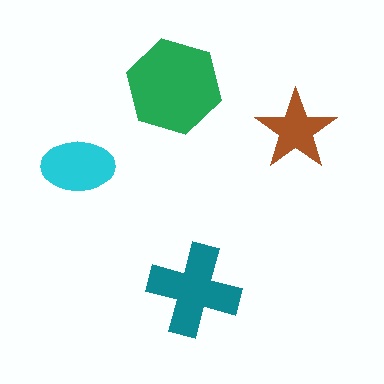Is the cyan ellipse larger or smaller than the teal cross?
Smaller.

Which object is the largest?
The green hexagon.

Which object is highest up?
The green hexagon is topmost.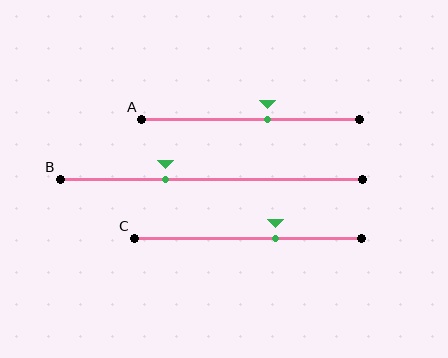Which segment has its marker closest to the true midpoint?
Segment A has its marker closest to the true midpoint.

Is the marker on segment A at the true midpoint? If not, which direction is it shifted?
No, the marker on segment A is shifted to the right by about 8% of the segment length.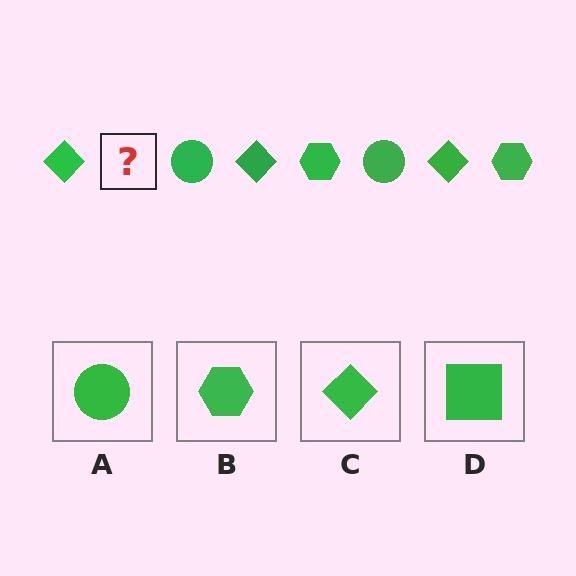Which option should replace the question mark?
Option B.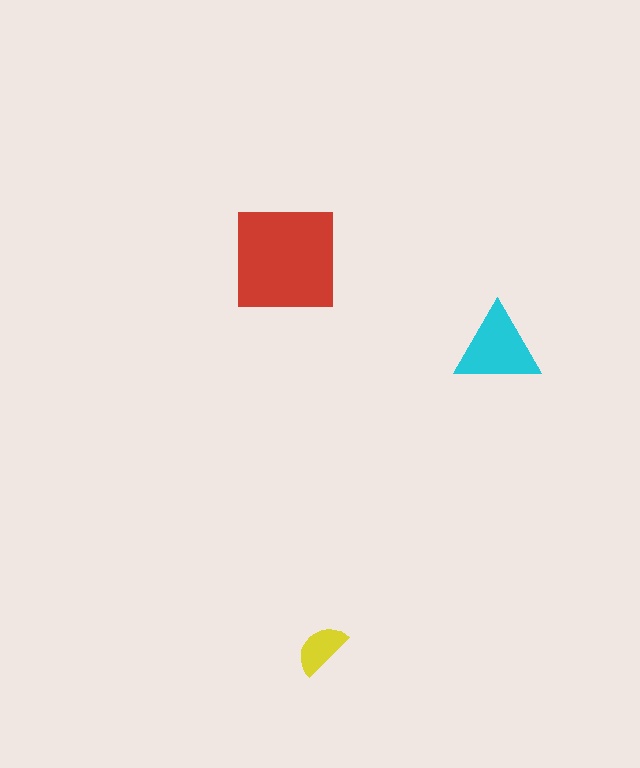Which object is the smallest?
The yellow semicircle.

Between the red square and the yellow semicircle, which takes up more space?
The red square.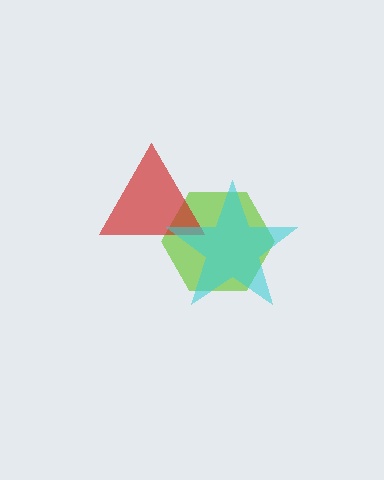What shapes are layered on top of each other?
The layered shapes are: a lime hexagon, a red triangle, a cyan star.